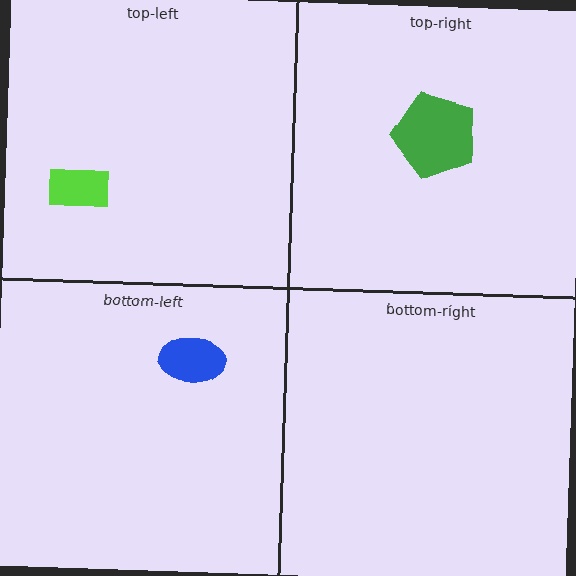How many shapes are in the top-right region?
1.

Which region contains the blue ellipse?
The bottom-left region.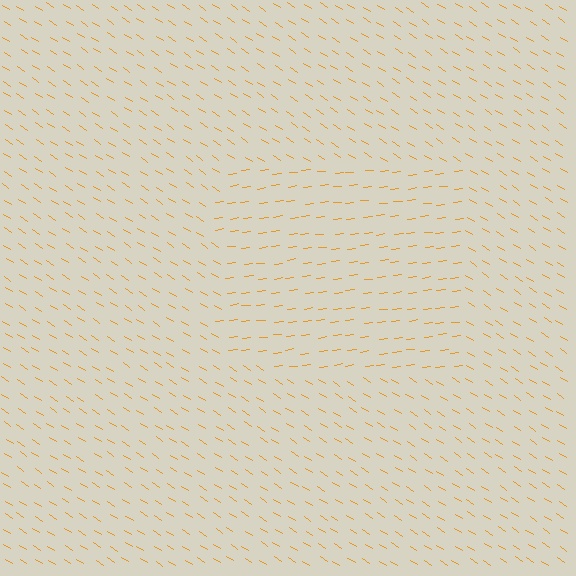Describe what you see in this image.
The image is filled with small orange line segments. A rectangle region in the image has lines oriented differently from the surrounding lines, creating a visible texture boundary.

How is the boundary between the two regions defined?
The boundary is defined purely by a change in line orientation (approximately 39 degrees difference). All lines are the same color and thickness.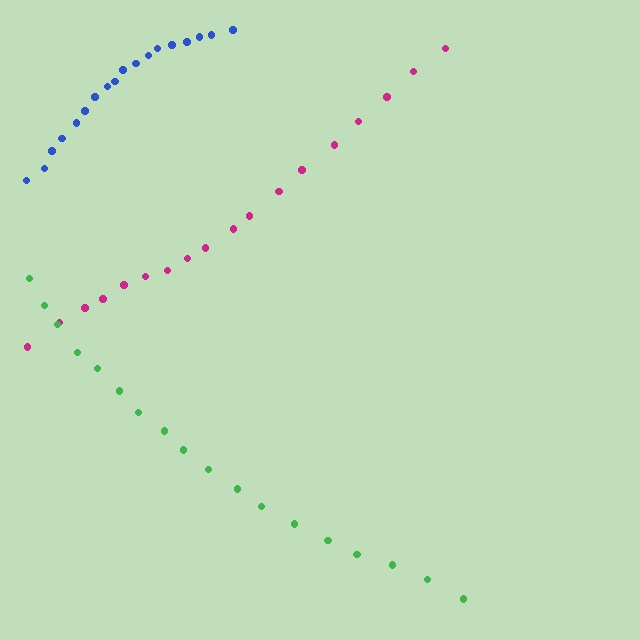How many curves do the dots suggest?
There are 3 distinct paths.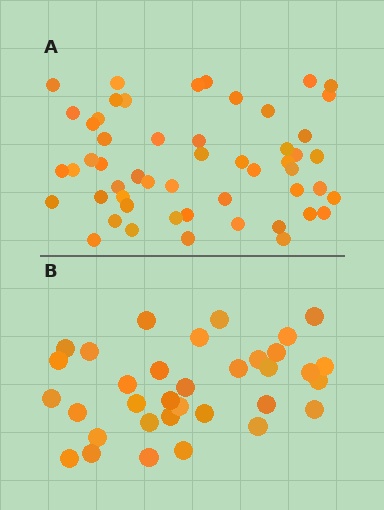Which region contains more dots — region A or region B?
Region A (the top region) has more dots.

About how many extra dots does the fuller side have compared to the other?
Region A has approximately 20 more dots than region B.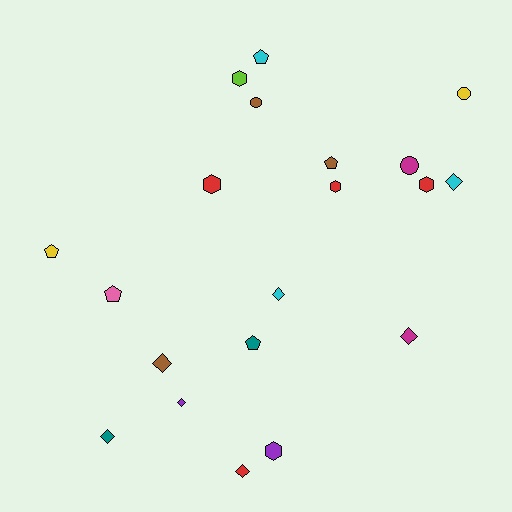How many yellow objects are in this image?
There are 2 yellow objects.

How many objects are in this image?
There are 20 objects.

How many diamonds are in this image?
There are 7 diamonds.